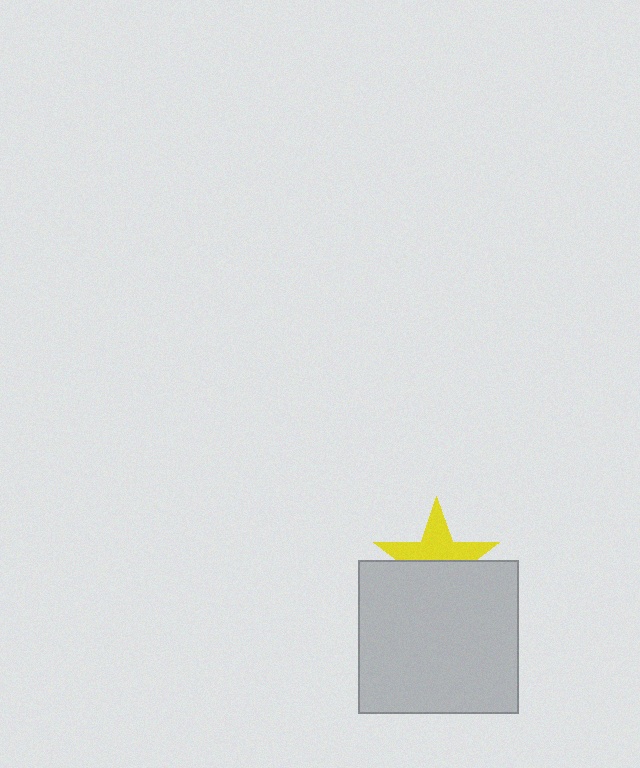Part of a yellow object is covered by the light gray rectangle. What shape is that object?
It is a star.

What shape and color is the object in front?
The object in front is a light gray rectangle.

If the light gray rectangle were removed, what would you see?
You would see the complete yellow star.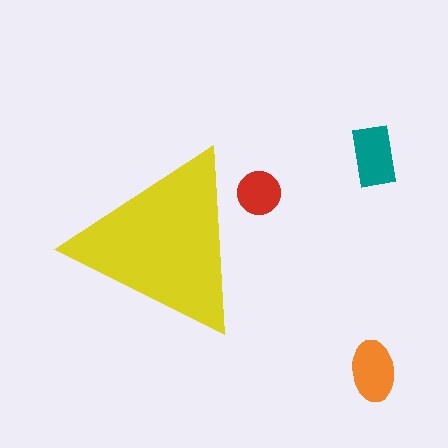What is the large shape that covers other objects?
A yellow triangle.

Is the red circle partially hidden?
Yes, the red circle is partially hidden behind the yellow triangle.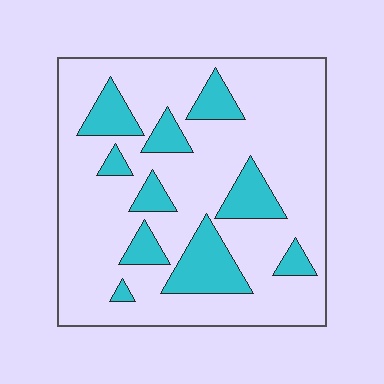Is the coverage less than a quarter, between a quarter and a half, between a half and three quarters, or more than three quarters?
Less than a quarter.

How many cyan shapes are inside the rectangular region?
10.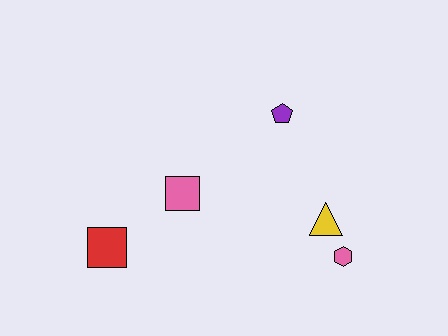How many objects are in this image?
There are 5 objects.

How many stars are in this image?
There are no stars.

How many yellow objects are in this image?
There is 1 yellow object.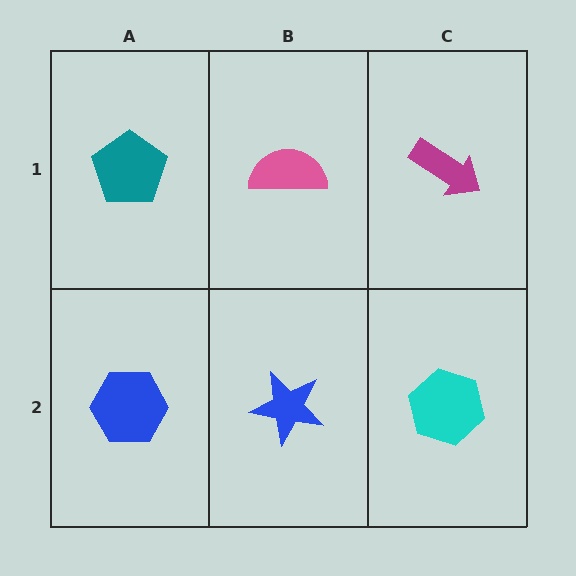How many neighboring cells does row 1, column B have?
3.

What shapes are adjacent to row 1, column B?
A blue star (row 2, column B), a teal pentagon (row 1, column A), a magenta arrow (row 1, column C).